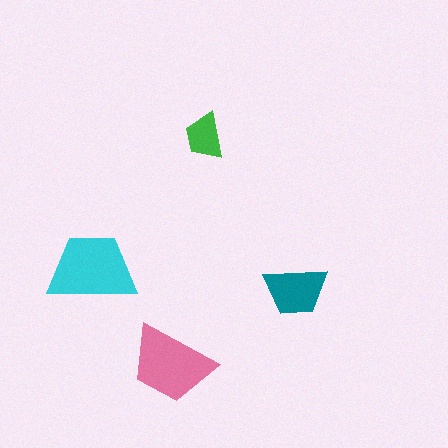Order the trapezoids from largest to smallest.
the cyan one, the pink one, the teal one, the green one.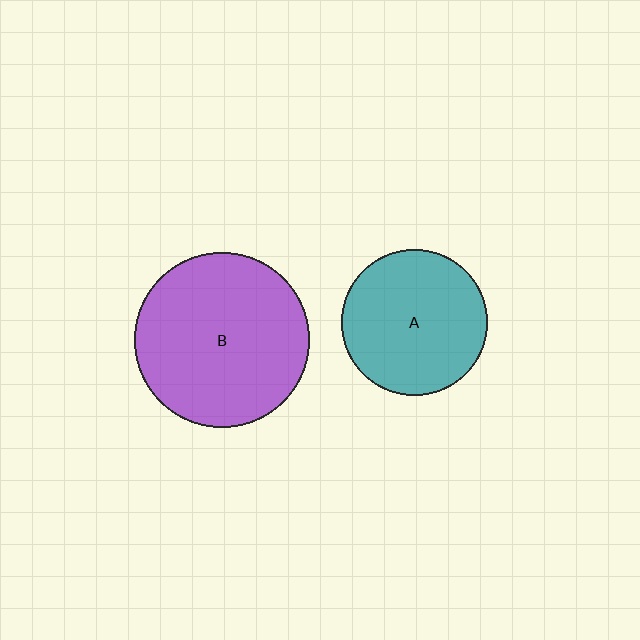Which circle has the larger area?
Circle B (purple).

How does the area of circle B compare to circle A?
Approximately 1.4 times.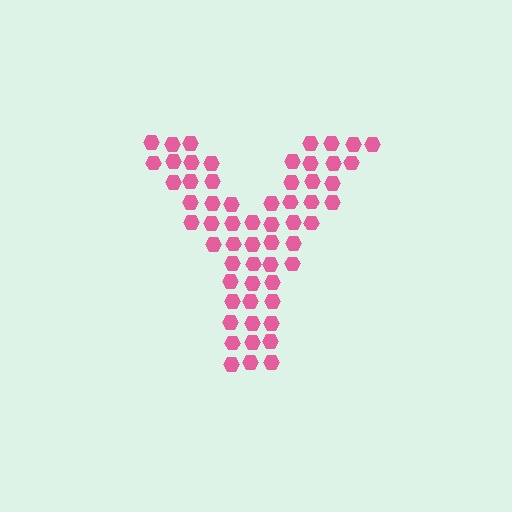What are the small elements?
The small elements are hexagons.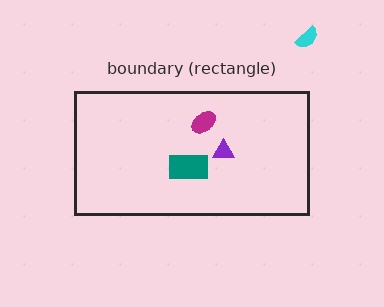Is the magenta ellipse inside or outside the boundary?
Inside.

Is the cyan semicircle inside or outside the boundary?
Outside.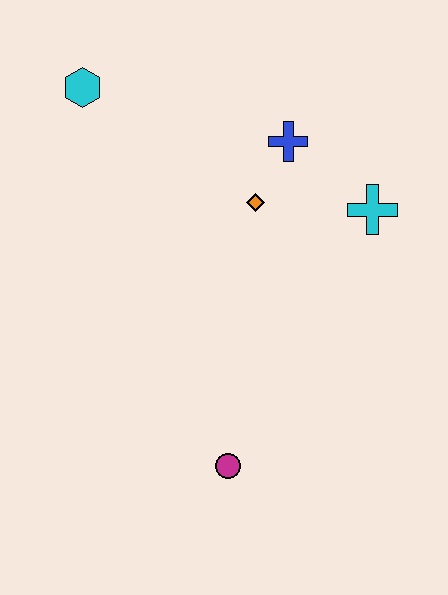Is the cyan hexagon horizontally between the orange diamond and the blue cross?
No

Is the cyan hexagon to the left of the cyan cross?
Yes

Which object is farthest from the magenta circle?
The cyan hexagon is farthest from the magenta circle.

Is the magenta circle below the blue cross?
Yes